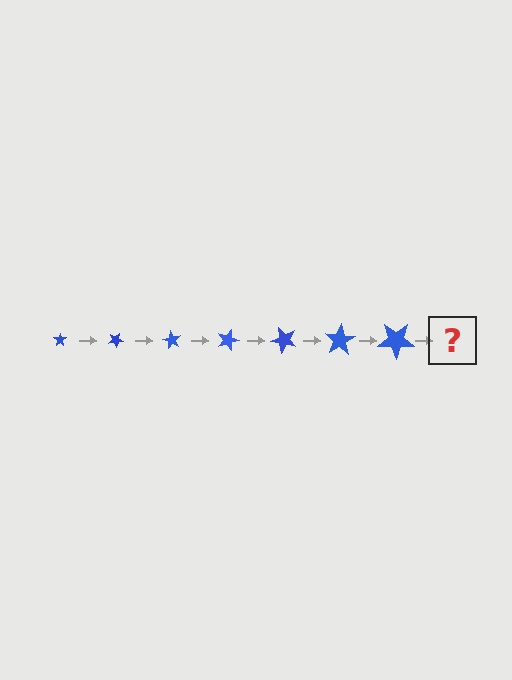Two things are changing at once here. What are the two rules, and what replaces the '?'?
The two rules are that the star grows larger each step and it rotates 30 degrees each step. The '?' should be a star, larger than the previous one and rotated 210 degrees from the start.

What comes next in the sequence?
The next element should be a star, larger than the previous one and rotated 210 degrees from the start.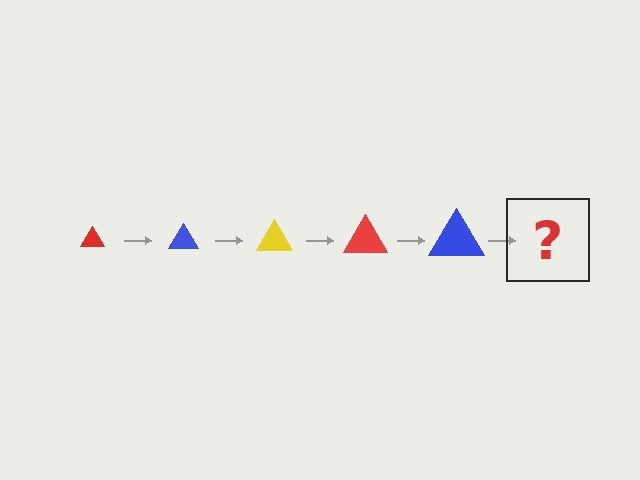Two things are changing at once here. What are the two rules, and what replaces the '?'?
The two rules are that the triangle grows larger each step and the color cycles through red, blue, and yellow. The '?' should be a yellow triangle, larger than the previous one.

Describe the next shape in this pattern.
It should be a yellow triangle, larger than the previous one.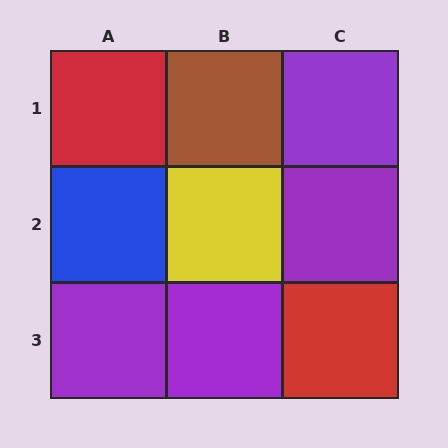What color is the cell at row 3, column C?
Red.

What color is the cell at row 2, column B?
Yellow.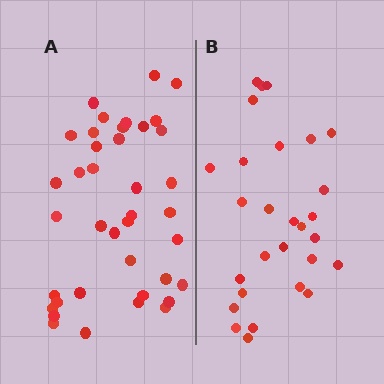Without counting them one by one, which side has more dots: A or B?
Region A (the left region) has more dots.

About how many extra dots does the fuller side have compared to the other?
Region A has roughly 12 or so more dots than region B.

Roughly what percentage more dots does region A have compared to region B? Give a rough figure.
About 40% more.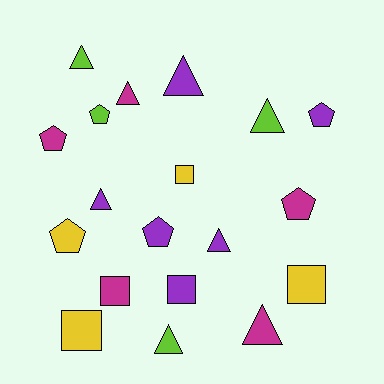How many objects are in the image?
There are 19 objects.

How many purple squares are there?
There is 1 purple square.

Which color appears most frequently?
Purple, with 6 objects.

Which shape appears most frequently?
Triangle, with 8 objects.